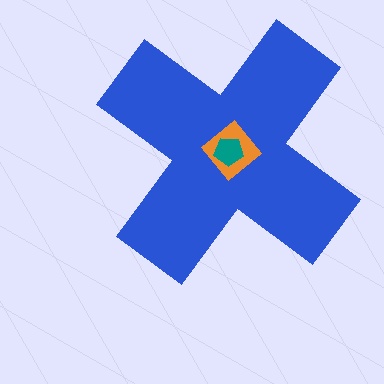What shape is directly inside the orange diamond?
The teal pentagon.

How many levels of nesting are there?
3.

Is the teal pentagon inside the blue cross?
Yes.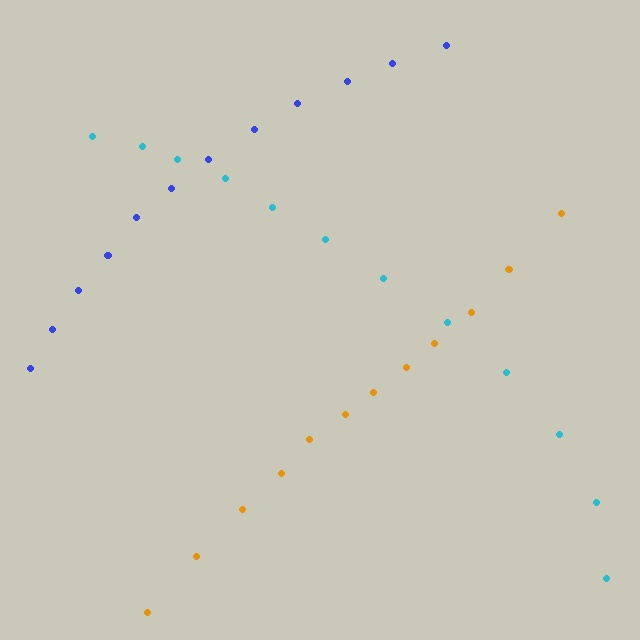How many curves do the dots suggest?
There are 3 distinct paths.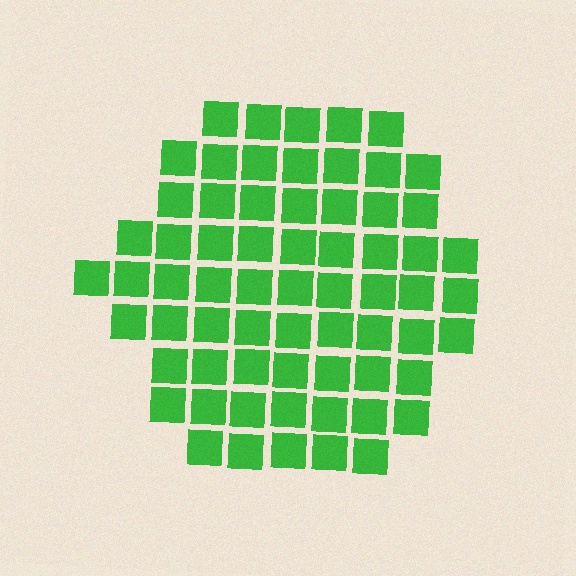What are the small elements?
The small elements are squares.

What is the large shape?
The large shape is a hexagon.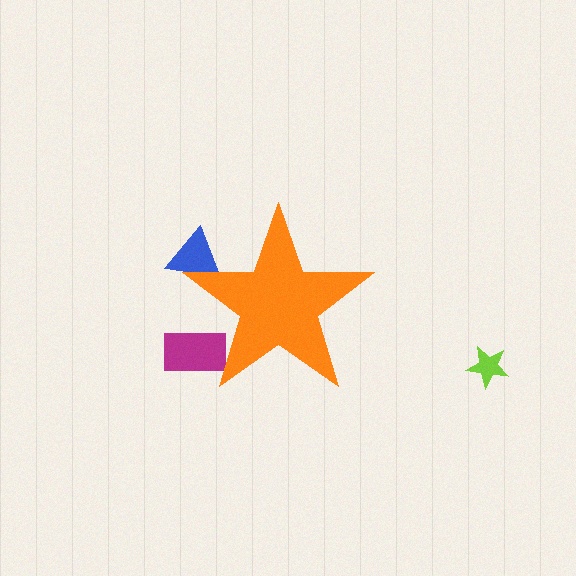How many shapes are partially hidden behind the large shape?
2 shapes are partially hidden.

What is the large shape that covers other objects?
An orange star.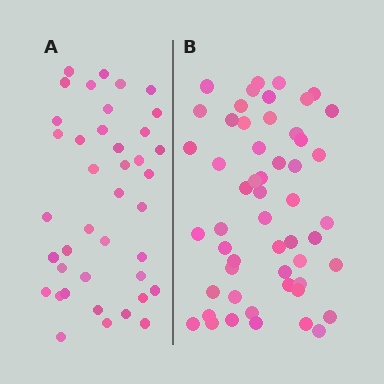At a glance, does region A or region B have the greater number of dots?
Region B (the right region) has more dots.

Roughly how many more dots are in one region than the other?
Region B has approximately 15 more dots than region A.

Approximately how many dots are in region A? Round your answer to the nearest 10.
About 40 dots.